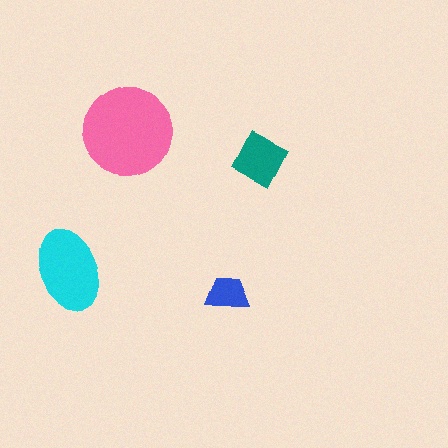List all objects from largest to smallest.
The pink circle, the cyan ellipse, the teal square, the blue trapezoid.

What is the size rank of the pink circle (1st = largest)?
1st.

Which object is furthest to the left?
The cyan ellipse is leftmost.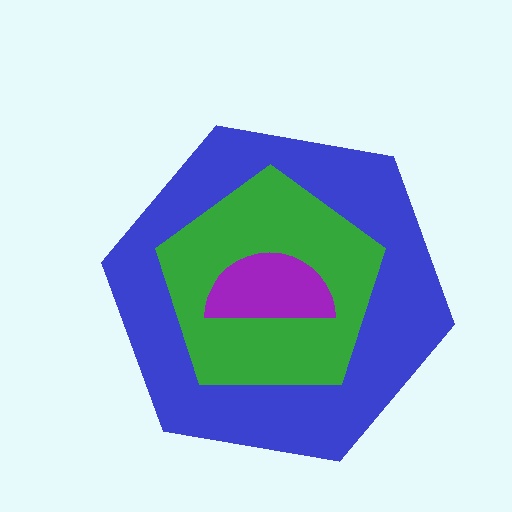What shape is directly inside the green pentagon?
The purple semicircle.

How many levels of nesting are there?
3.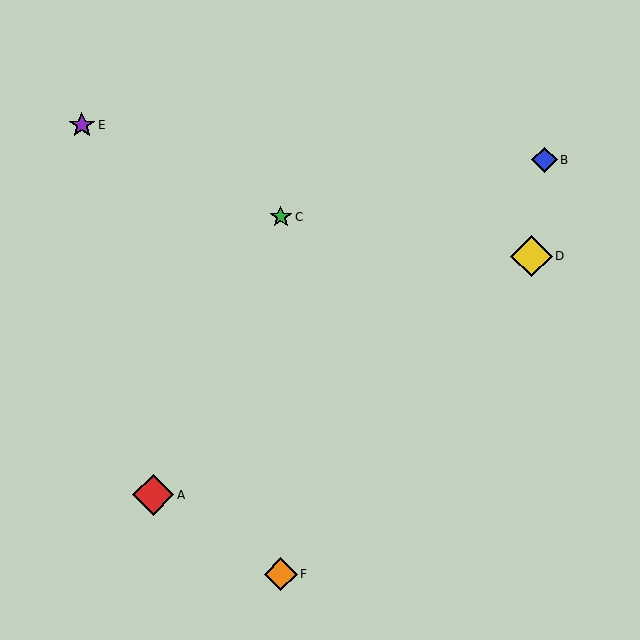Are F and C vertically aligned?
Yes, both are at x≈281.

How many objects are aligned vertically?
2 objects (C, F) are aligned vertically.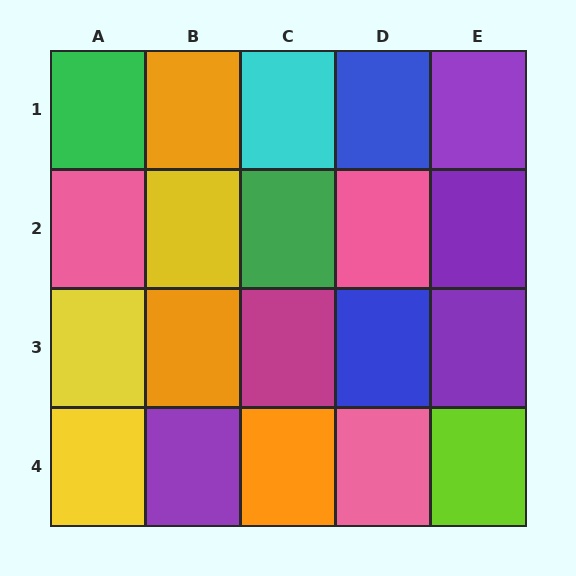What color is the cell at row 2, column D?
Pink.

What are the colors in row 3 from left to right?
Yellow, orange, magenta, blue, purple.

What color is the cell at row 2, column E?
Purple.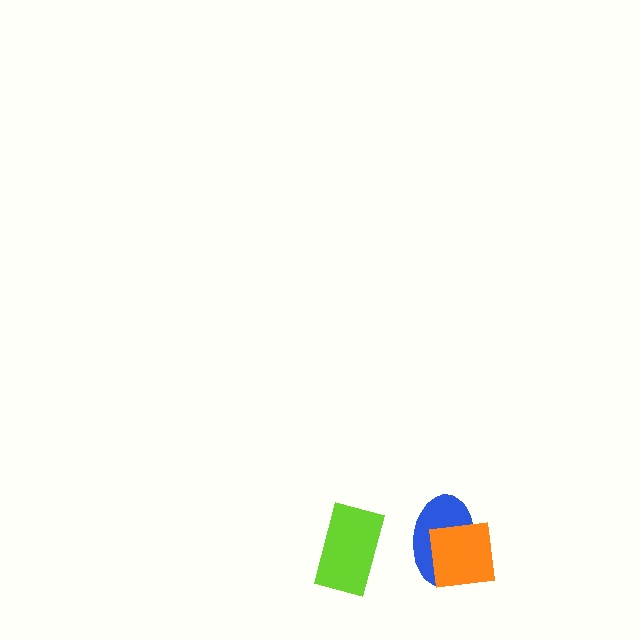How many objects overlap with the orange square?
1 object overlaps with the orange square.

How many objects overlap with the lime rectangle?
0 objects overlap with the lime rectangle.